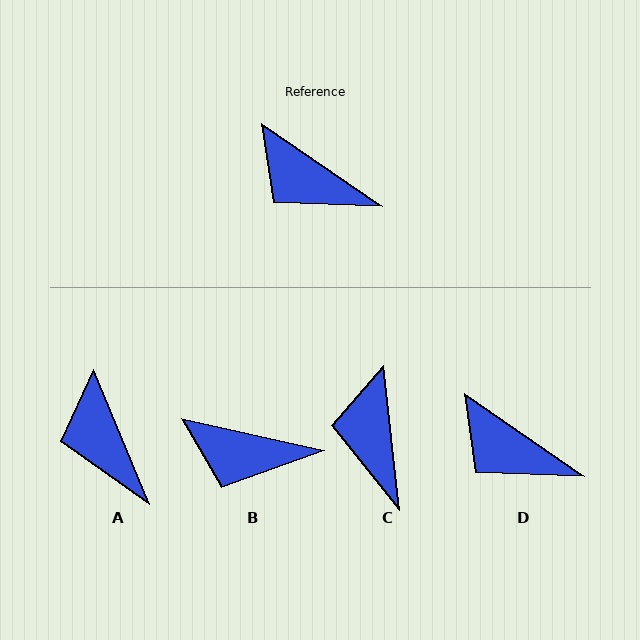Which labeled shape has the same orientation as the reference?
D.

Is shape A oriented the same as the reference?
No, it is off by about 33 degrees.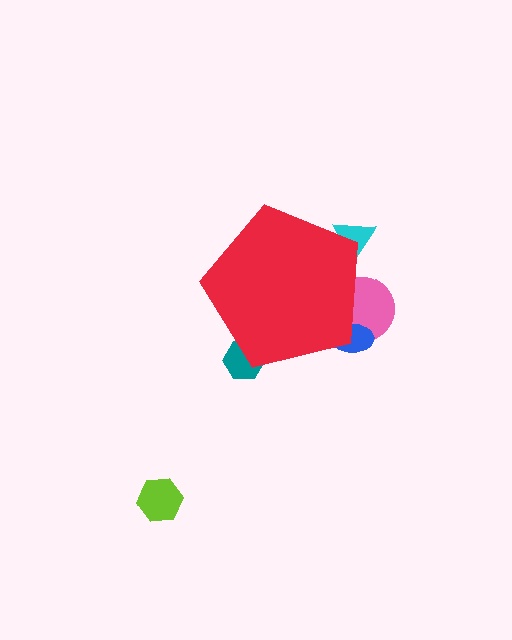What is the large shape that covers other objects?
A red pentagon.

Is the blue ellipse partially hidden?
Yes, the blue ellipse is partially hidden behind the red pentagon.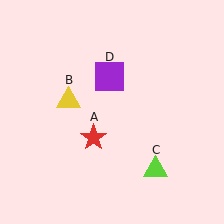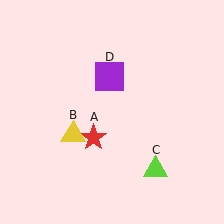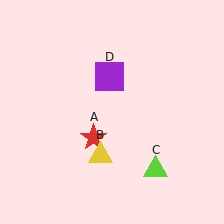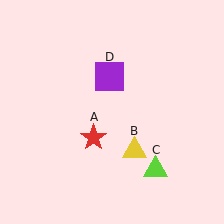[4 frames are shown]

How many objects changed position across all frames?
1 object changed position: yellow triangle (object B).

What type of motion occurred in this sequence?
The yellow triangle (object B) rotated counterclockwise around the center of the scene.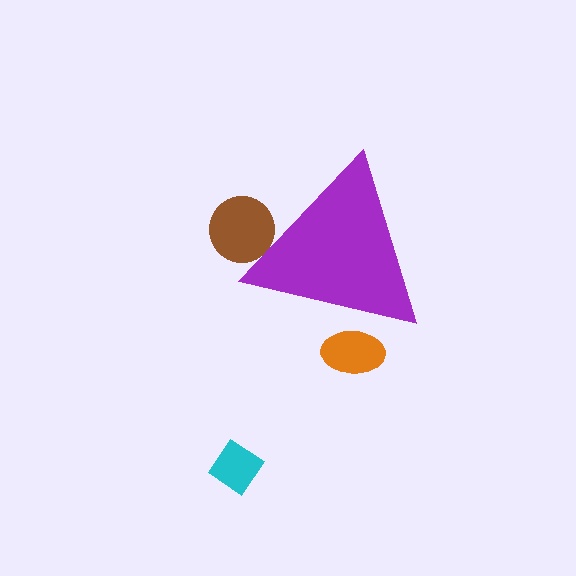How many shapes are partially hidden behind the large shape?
2 shapes are partially hidden.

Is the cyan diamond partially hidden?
No, the cyan diamond is fully visible.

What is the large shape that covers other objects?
A purple triangle.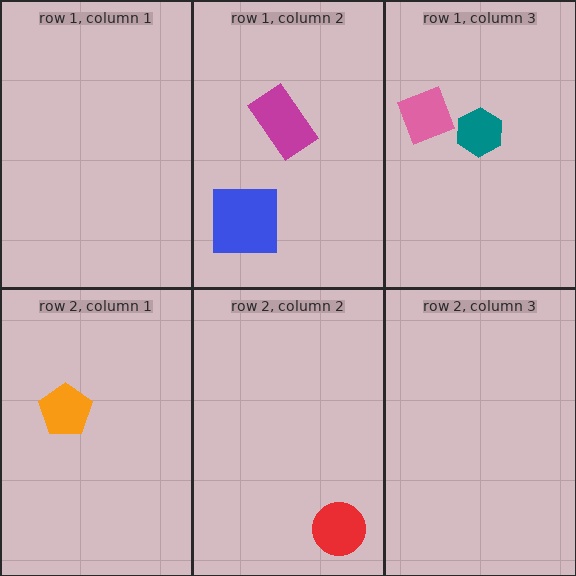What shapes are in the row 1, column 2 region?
The blue square, the magenta rectangle.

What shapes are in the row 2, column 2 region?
The red circle.